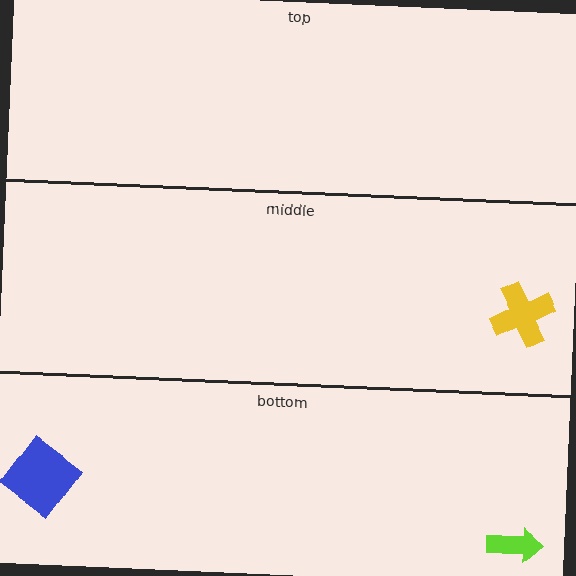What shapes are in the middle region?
The yellow cross.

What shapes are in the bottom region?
The blue diamond, the lime arrow.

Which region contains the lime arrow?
The bottom region.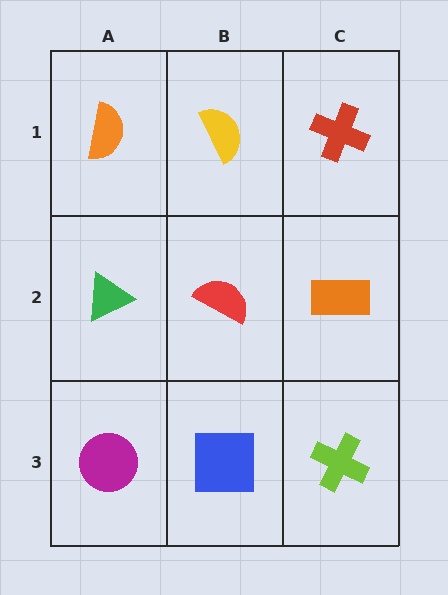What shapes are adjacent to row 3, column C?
An orange rectangle (row 2, column C), a blue square (row 3, column B).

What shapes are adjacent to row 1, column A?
A green triangle (row 2, column A), a yellow semicircle (row 1, column B).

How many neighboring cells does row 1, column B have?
3.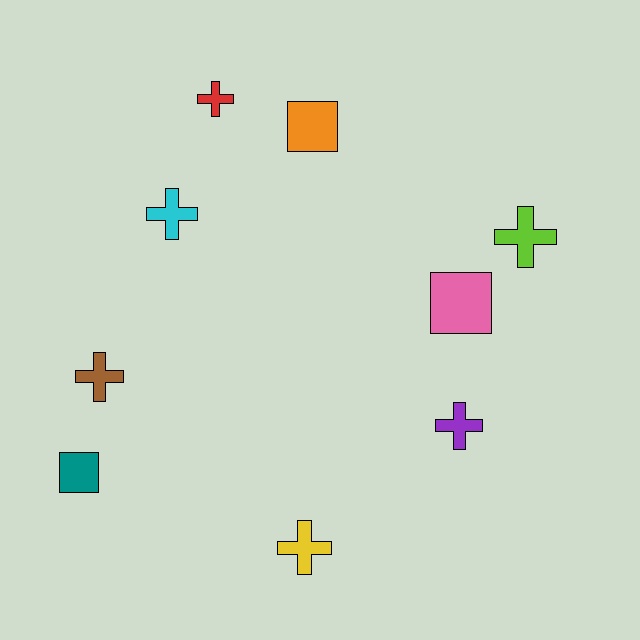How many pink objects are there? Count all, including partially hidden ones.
There is 1 pink object.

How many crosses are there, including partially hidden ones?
There are 6 crosses.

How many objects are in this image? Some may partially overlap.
There are 9 objects.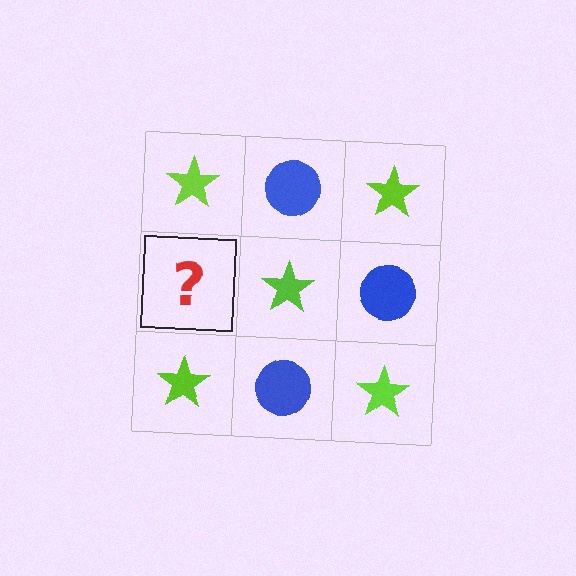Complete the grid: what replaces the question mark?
The question mark should be replaced with a blue circle.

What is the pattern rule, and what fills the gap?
The rule is that it alternates lime star and blue circle in a checkerboard pattern. The gap should be filled with a blue circle.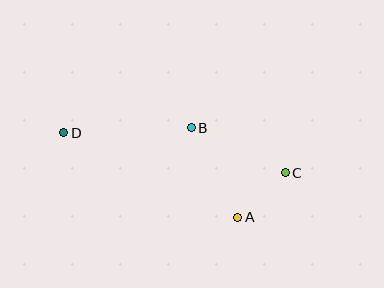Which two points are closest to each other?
Points A and C are closest to each other.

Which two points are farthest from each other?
Points C and D are farthest from each other.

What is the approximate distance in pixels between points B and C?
The distance between B and C is approximately 104 pixels.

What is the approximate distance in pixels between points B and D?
The distance between B and D is approximately 128 pixels.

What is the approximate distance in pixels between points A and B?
The distance between A and B is approximately 101 pixels.